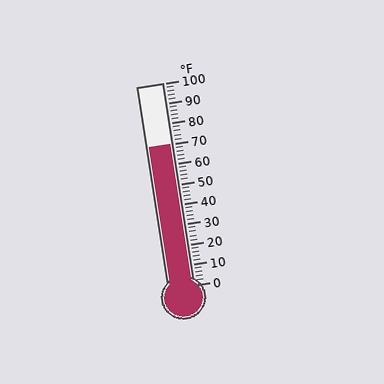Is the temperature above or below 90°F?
The temperature is below 90°F.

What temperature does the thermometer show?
The thermometer shows approximately 70°F.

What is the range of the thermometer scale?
The thermometer scale ranges from 0°F to 100°F.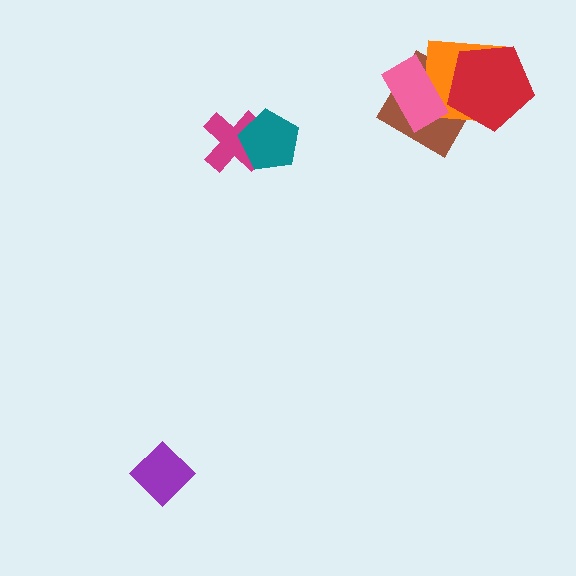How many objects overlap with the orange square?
3 objects overlap with the orange square.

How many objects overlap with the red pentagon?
2 objects overlap with the red pentagon.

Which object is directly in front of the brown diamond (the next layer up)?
The orange square is directly in front of the brown diamond.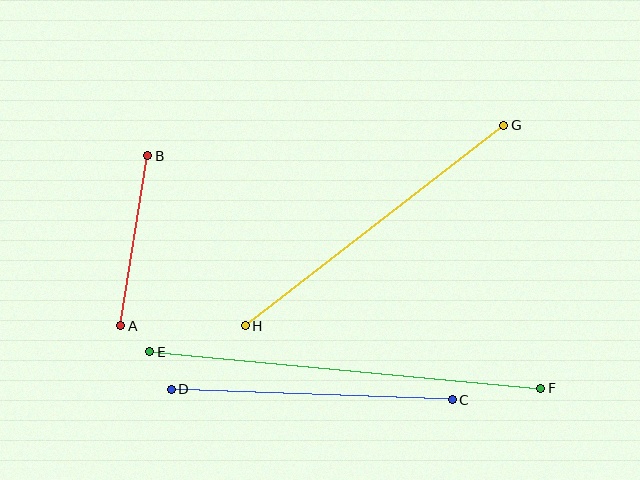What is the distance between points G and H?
The distance is approximately 327 pixels.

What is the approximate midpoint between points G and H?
The midpoint is at approximately (375, 225) pixels.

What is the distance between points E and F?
The distance is approximately 393 pixels.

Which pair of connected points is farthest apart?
Points E and F are farthest apart.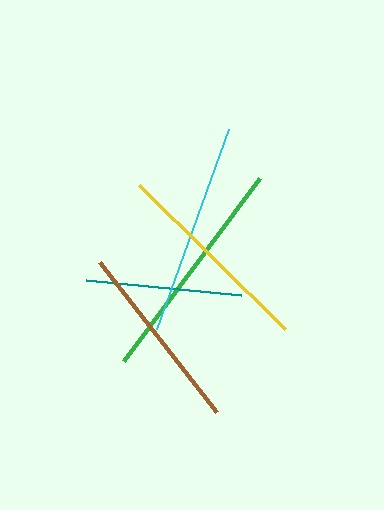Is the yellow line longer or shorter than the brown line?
The yellow line is longer than the brown line.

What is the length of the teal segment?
The teal segment is approximately 156 pixels long.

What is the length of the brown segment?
The brown segment is approximately 189 pixels long.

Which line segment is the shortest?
The teal line is the shortest at approximately 156 pixels.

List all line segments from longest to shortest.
From longest to shortest: green, cyan, yellow, brown, teal.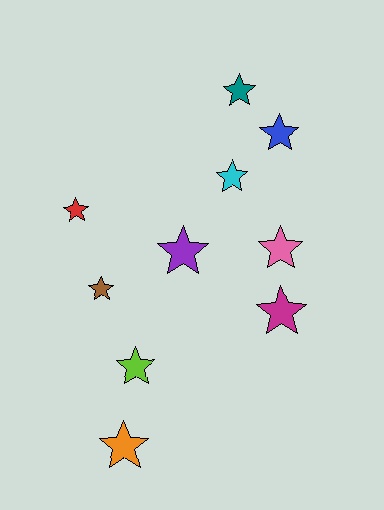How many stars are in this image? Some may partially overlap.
There are 10 stars.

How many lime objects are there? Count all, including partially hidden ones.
There is 1 lime object.